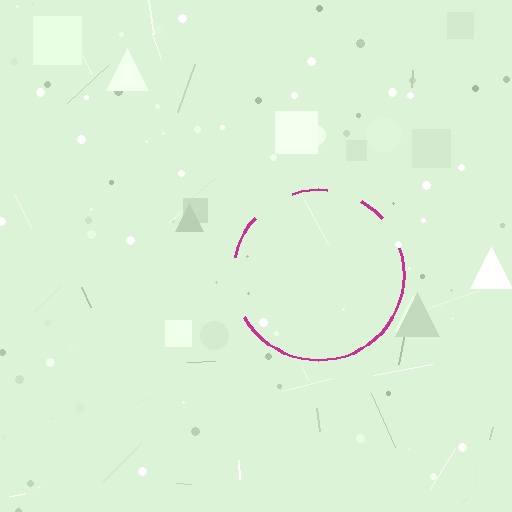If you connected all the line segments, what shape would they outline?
They would outline a circle.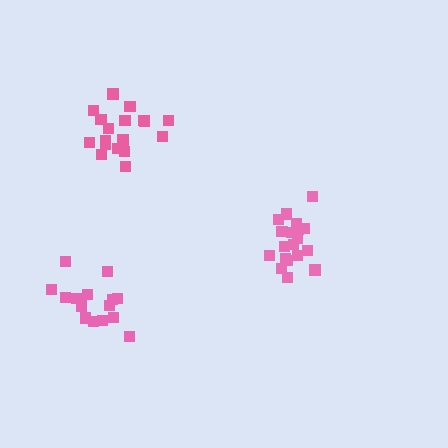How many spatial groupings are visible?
There are 3 spatial groupings.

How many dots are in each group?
Group 1: 19 dots, Group 2: 19 dots, Group 3: 16 dots (54 total).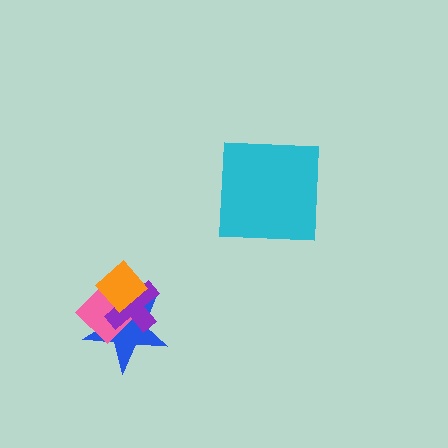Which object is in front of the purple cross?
The orange diamond is in front of the purple cross.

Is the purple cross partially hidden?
Yes, it is partially covered by another shape.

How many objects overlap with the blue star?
3 objects overlap with the blue star.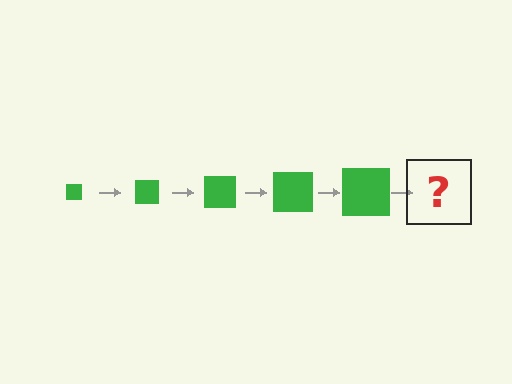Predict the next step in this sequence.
The next step is a green square, larger than the previous one.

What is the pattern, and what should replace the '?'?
The pattern is that the square gets progressively larger each step. The '?' should be a green square, larger than the previous one.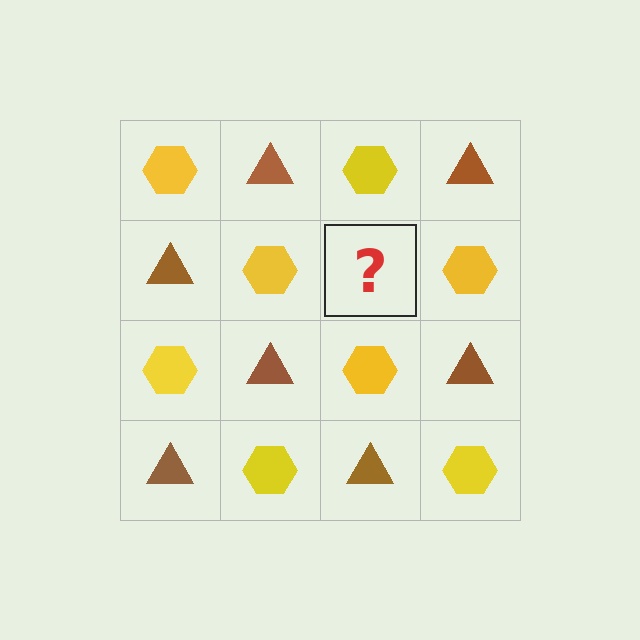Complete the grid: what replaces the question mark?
The question mark should be replaced with a brown triangle.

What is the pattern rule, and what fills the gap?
The rule is that it alternates yellow hexagon and brown triangle in a checkerboard pattern. The gap should be filled with a brown triangle.